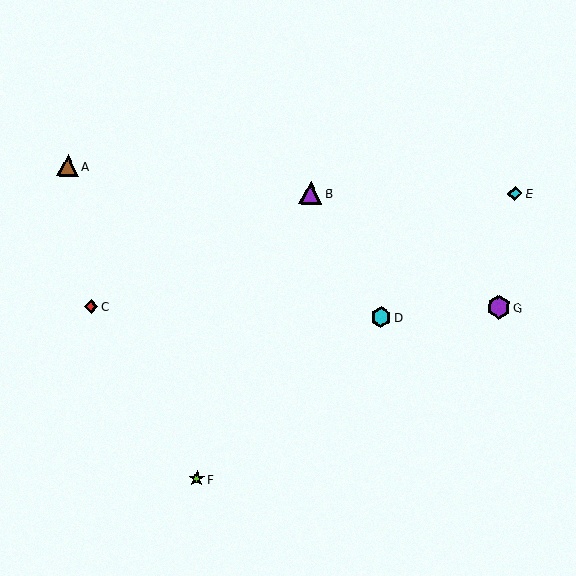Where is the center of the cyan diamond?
The center of the cyan diamond is at (515, 194).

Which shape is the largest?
The purple hexagon (labeled G) is the largest.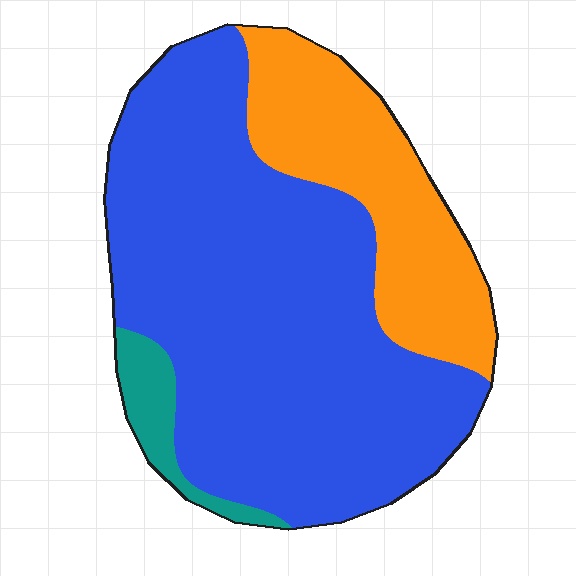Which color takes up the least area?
Teal, at roughly 5%.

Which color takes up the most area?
Blue, at roughly 70%.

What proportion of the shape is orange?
Orange covers about 25% of the shape.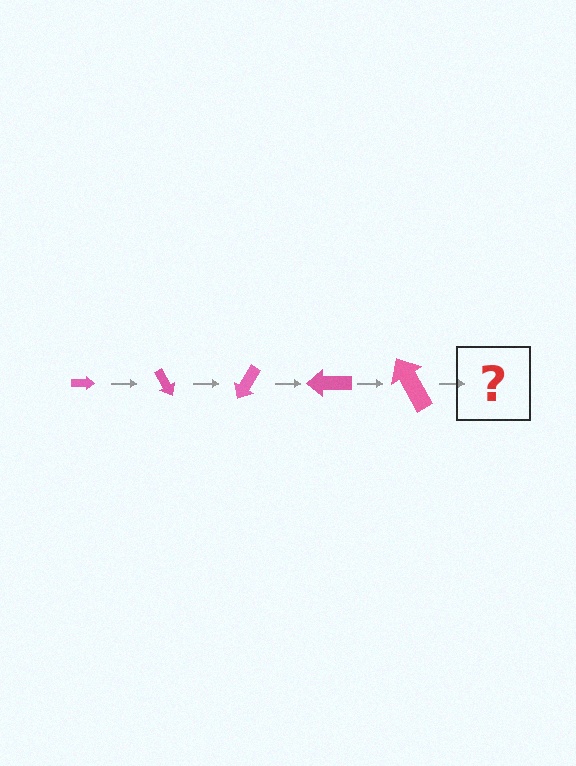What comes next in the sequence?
The next element should be an arrow, larger than the previous one and rotated 300 degrees from the start.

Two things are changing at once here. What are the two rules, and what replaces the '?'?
The two rules are that the arrow grows larger each step and it rotates 60 degrees each step. The '?' should be an arrow, larger than the previous one and rotated 300 degrees from the start.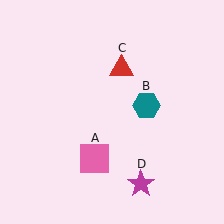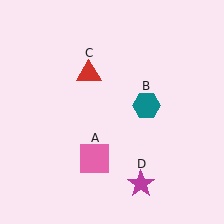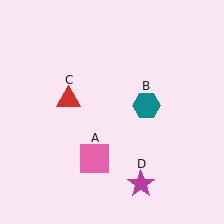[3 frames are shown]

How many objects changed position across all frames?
1 object changed position: red triangle (object C).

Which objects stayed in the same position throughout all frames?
Pink square (object A) and teal hexagon (object B) and magenta star (object D) remained stationary.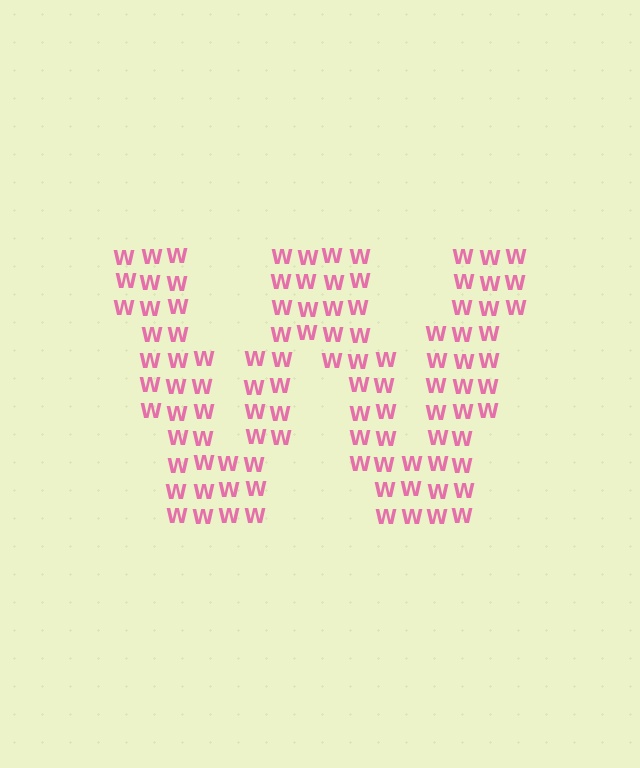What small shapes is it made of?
It is made of small letter W's.